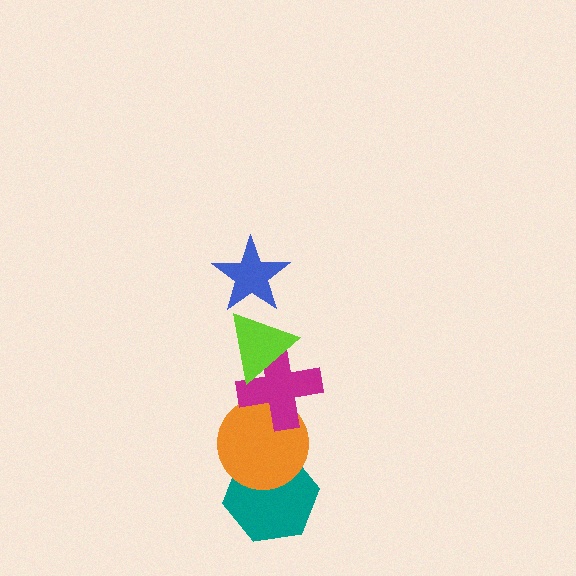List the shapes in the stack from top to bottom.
From top to bottom: the blue star, the lime triangle, the magenta cross, the orange circle, the teal hexagon.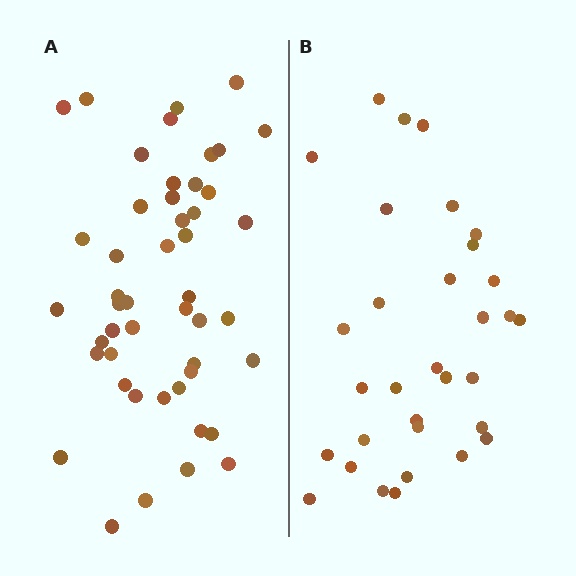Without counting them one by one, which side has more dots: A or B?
Region A (the left region) has more dots.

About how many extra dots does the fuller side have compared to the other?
Region A has approximately 15 more dots than region B.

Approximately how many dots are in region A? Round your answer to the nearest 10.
About 50 dots. (The exact count is 48, which rounds to 50.)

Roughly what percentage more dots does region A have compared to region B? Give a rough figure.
About 50% more.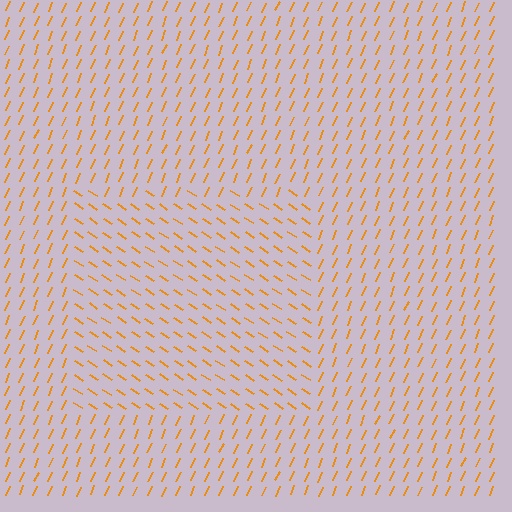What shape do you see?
I see a rectangle.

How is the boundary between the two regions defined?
The boundary is defined purely by a change in line orientation (approximately 80 degrees difference). All lines are the same color and thickness.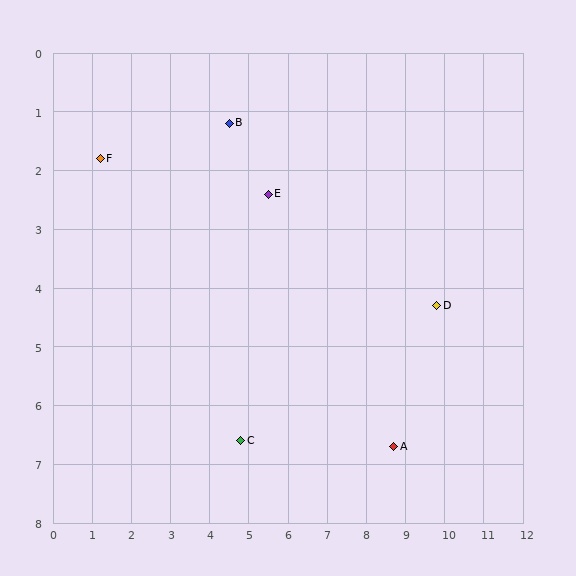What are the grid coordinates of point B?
Point B is at approximately (4.5, 1.2).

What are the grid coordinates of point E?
Point E is at approximately (5.5, 2.4).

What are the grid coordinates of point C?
Point C is at approximately (4.8, 6.6).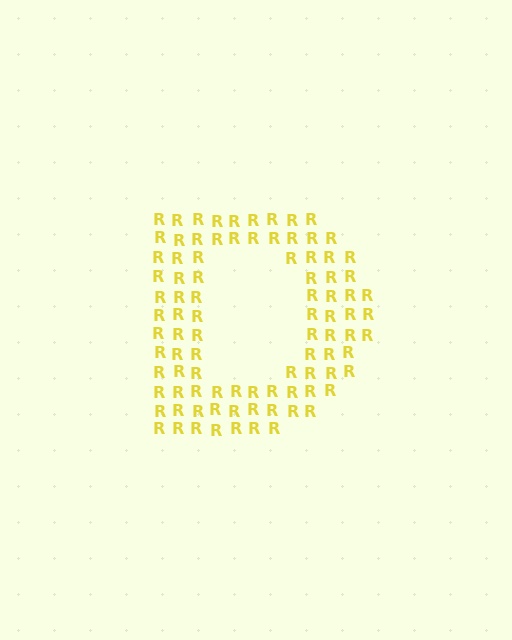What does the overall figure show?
The overall figure shows the letter D.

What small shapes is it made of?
It is made of small letter R's.